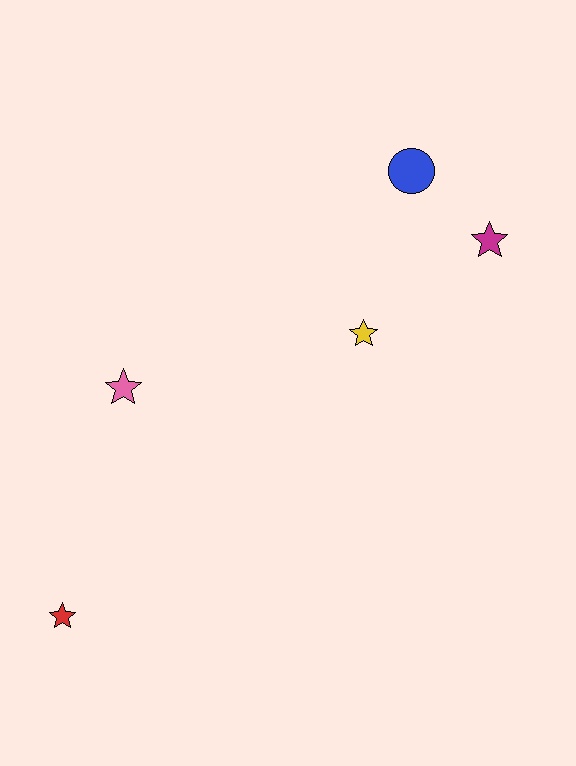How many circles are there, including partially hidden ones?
There is 1 circle.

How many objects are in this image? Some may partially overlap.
There are 5 objects.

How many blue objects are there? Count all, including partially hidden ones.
There is 1 blue object.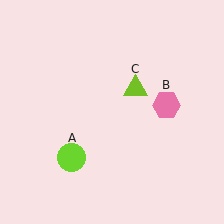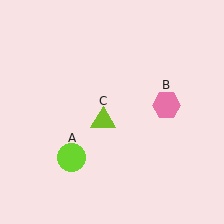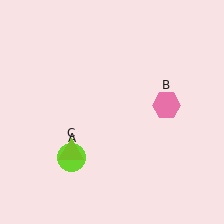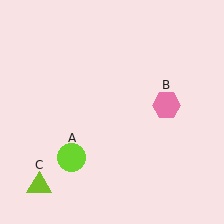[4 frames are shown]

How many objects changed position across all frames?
1 object changed position: lime triangle (object C).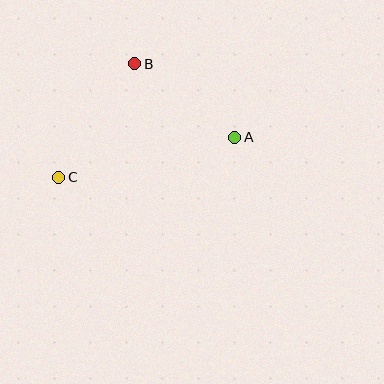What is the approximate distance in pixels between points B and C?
The distance between B and C is approximately 136 pixels.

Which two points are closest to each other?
Points A and B are closest to each other.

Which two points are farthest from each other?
Points A and C are farthest from each other.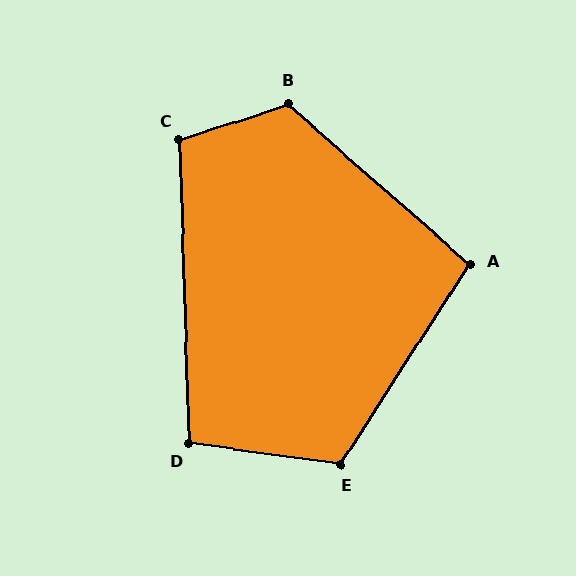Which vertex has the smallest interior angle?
A, at approximately 98 degrees.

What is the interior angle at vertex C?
Approximately 106 degrees (obtuse).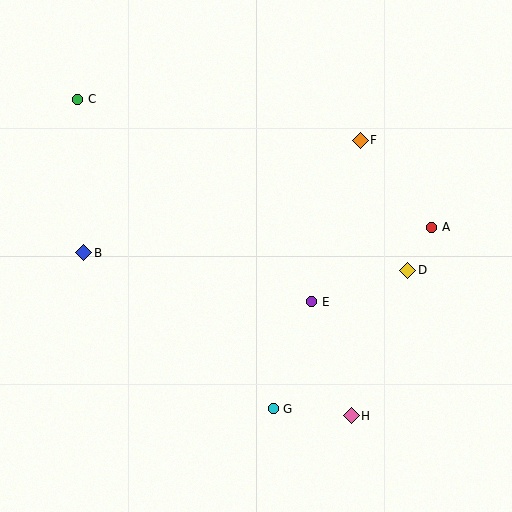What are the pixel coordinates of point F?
Point F is at (360, 140).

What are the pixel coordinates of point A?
Point A is at (432, 227).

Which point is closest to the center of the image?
Point E at (312, 302) is closest to the center.